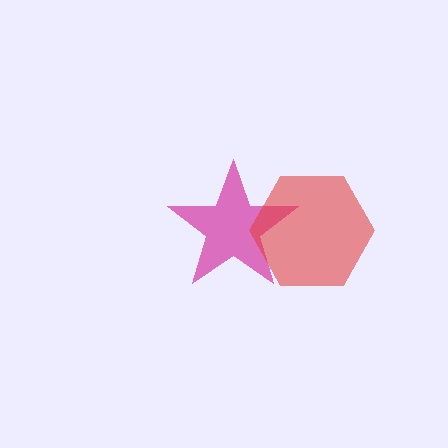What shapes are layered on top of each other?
The layered shapes are: a magenta star, a red hexagon.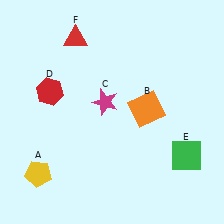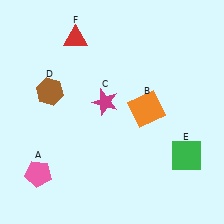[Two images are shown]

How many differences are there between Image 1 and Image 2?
There are 2 differences between the two images.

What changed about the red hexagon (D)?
In Image 1, D is red. In Image 2, it changed to brown.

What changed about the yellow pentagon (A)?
In Image 1, A is yellow. In Image 2, it changed to pink.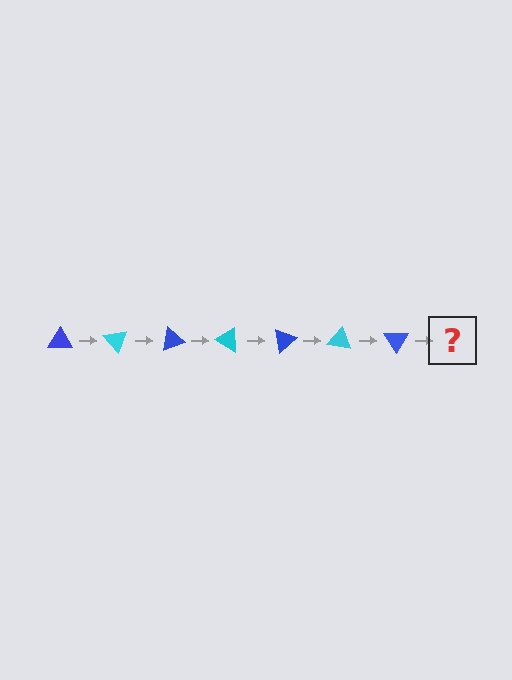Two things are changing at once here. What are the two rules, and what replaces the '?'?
The two rules are that it rotates 50 degrees each step and the color cycles through blue and cyan. The '?' should be a cyan triangle, rotated 350 degrees from the start.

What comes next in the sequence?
The next element should be a cyan triangle, rotated 350 degrees from the start.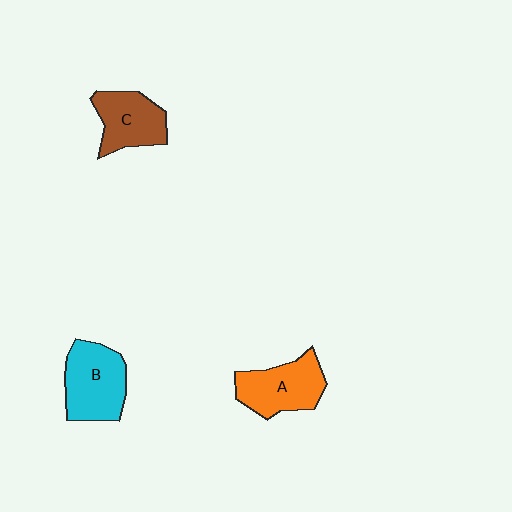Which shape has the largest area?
Shape B (cyan).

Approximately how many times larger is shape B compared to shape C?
Approximately 1.2 times.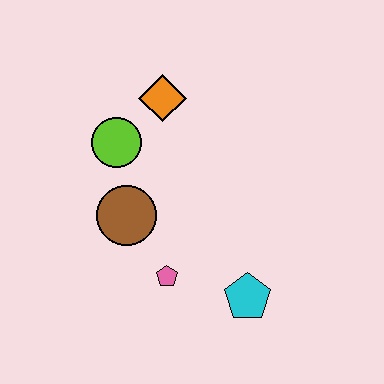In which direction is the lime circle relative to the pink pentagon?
The lime circle is above the pink pentagon.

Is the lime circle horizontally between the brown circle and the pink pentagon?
No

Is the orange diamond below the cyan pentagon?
No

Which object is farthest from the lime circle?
The cyan pentagon is farthest from the lime circle.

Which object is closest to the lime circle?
The orange diamond is closest to the lime circle.